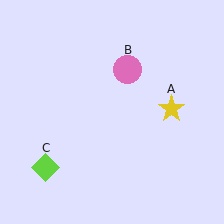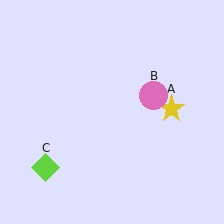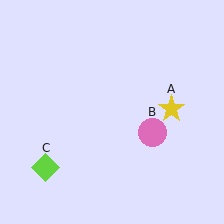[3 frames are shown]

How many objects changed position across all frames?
1 object changed position: pink circle (object B).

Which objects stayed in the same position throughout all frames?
Yellow star (object A) and lime diamond (object C) remained stationary.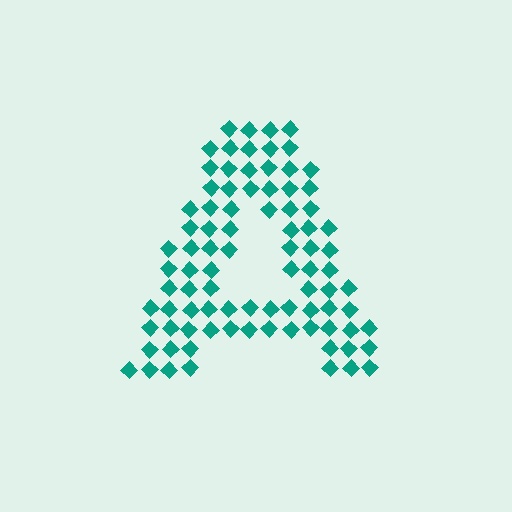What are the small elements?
The small elements are diamonds.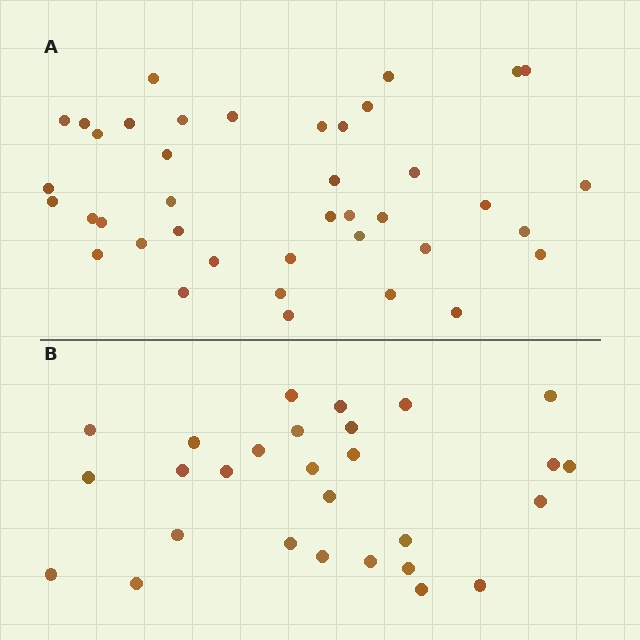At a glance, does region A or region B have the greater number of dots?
Region A (the top region) has more dots.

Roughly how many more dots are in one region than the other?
Region A has roughly 12 or so more dots than region B.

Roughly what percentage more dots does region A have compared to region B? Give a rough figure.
About 45% more.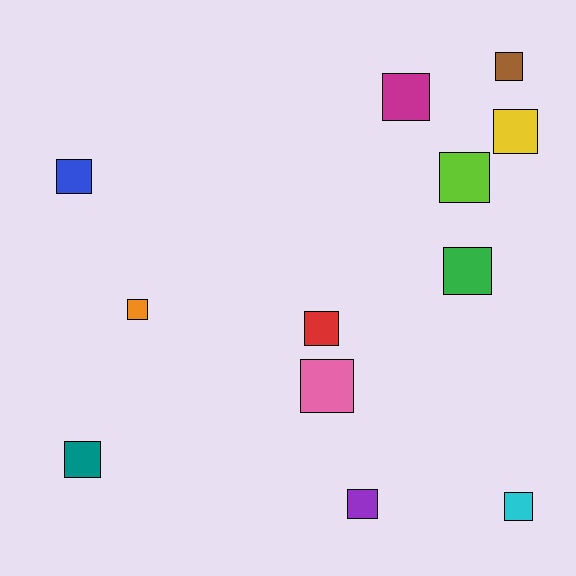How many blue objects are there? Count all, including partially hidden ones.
There is 1 blue object.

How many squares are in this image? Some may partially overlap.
There are 12 squares.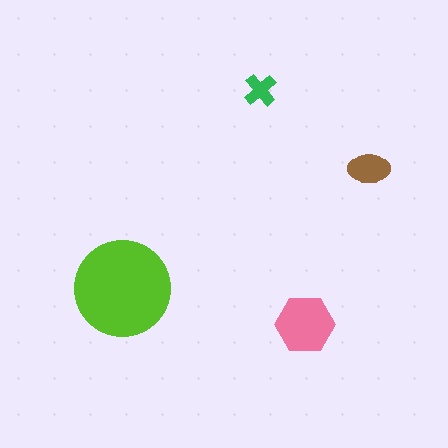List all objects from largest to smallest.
The lime circle, the pink hexagon, the brown ellipse, the green cross.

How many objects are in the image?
There are 4 objects in the image.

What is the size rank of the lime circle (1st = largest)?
1st.